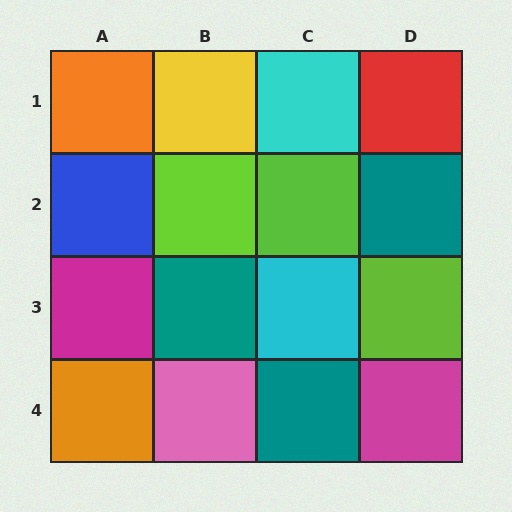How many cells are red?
1 cell is red.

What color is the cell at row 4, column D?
Magenta.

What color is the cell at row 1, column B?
Yellow.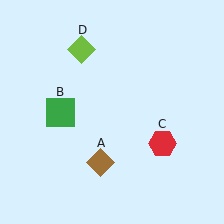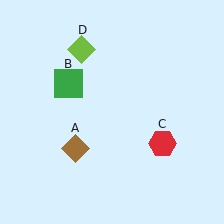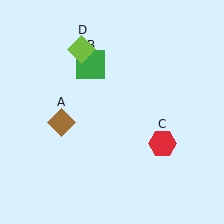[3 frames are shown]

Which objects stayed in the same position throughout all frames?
Red hexagon (object C) and lime diamond (object D) remained stationary.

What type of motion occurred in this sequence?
The brown diamond (object A), green square (object B) rotated clockwise around the center of the scene.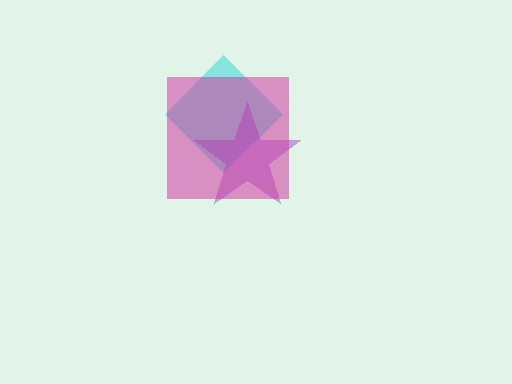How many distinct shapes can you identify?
There are 3 distinct shapes: a cyan diamond, a purple star, a magenta square.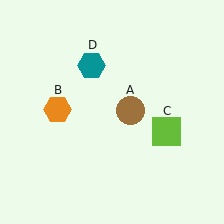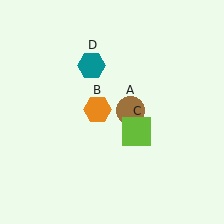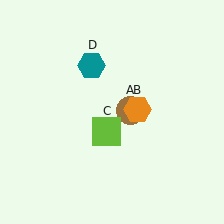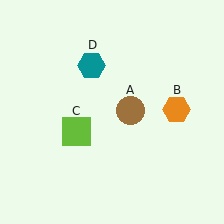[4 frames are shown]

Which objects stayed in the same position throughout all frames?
Brown circle (object A) and teal hexagon (object D) remained stationary.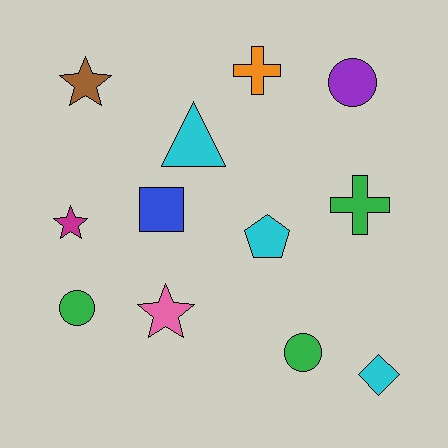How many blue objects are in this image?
There is 1 blue object.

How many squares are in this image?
There is 1 square.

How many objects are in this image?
There are 12 objects.